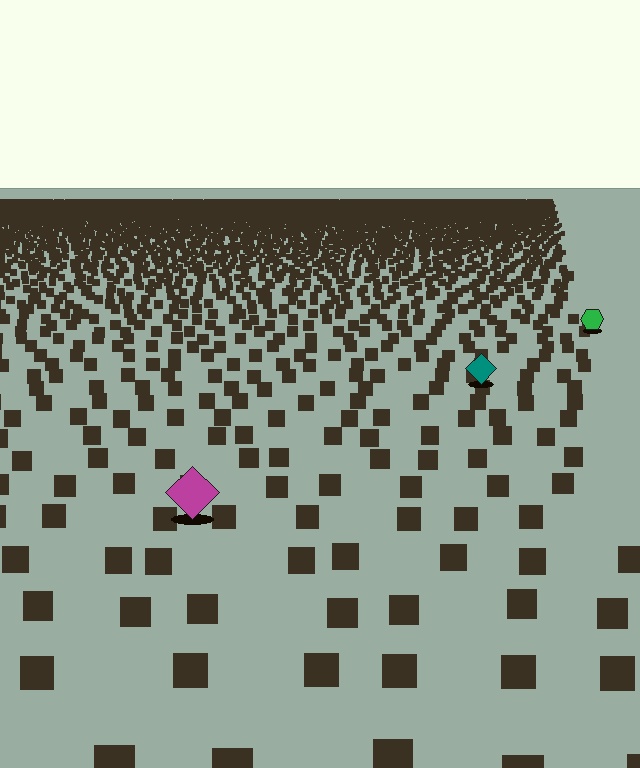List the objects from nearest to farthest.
From nearest to farthest: the magenta diamond, the teal diamond, the green hexagon.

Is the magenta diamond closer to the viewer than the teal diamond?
Yes. The magenta diamond is closer — you can tell from the texture gradient: the ground texture is coarser near it.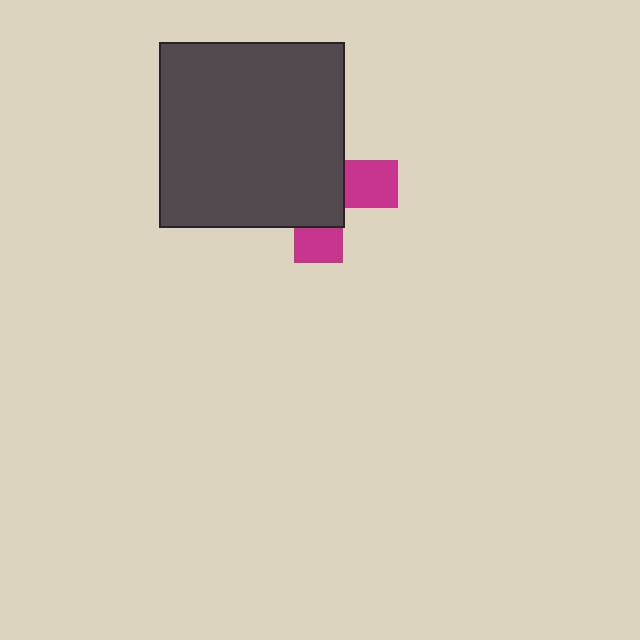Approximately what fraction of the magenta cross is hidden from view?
Roughly 67% of the magenta cross is hidden behind the dark gray square.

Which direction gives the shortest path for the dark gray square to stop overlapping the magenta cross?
Moving left gives the shortest separation.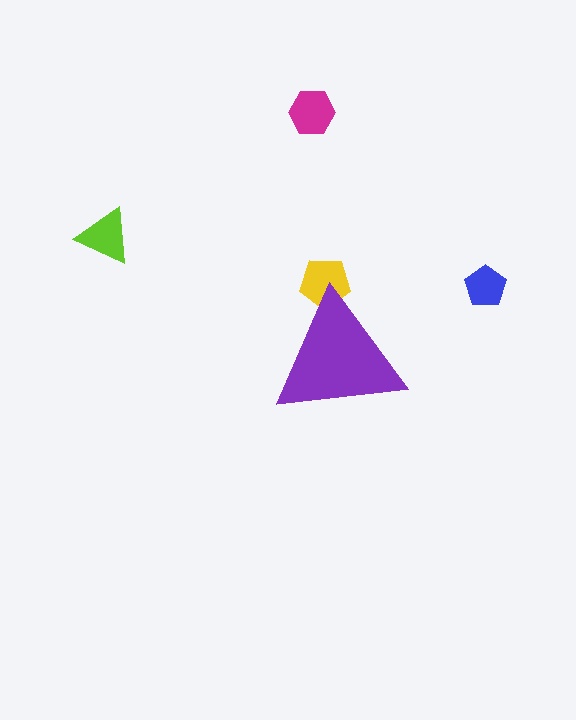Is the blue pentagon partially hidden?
No, the blue pentagon is fully visible.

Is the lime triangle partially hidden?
No, the lime triangle is fully visible.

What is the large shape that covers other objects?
A purple triangle.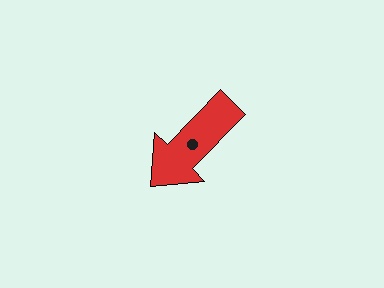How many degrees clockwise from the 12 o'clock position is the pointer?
Approximately 224 degrees.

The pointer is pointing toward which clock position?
Roughly 7 o'clock.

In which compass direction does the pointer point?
Southwest.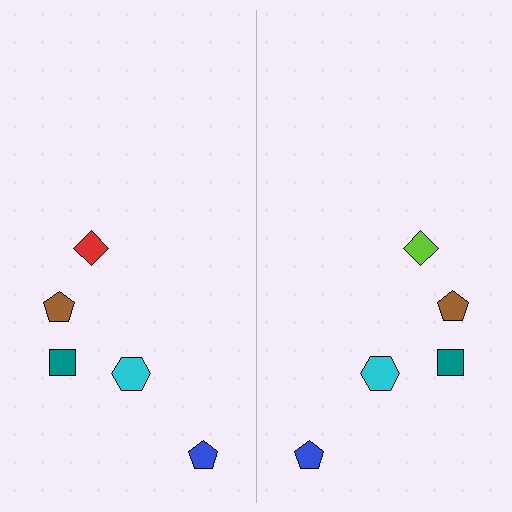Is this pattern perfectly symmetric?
No, the pattern is not perfectly symmetric. The lime diamond on the right side breaks the symmetry — its mirror counterpart is red.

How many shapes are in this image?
There are 10 shapes in this image.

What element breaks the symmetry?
The lime diamond on the right side breaks the symmetry — its mirror counterpart is red.